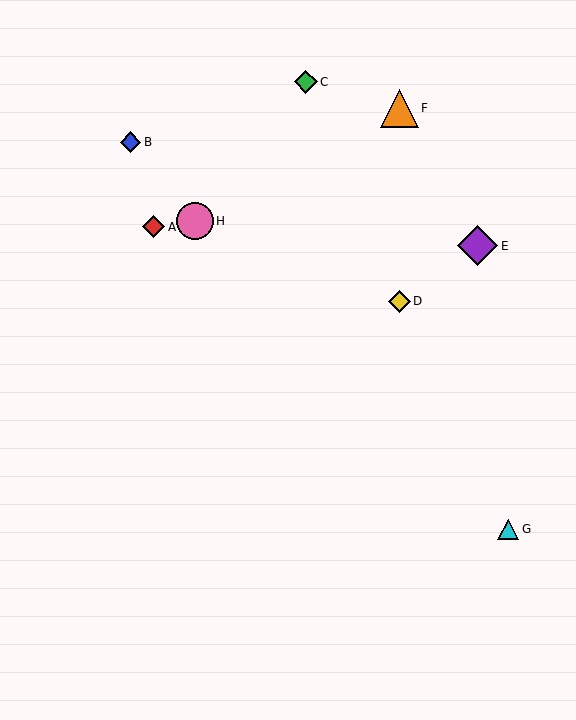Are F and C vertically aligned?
No, F is at x≈399 and C is at x≈306.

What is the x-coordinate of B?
Object B is at x≈131.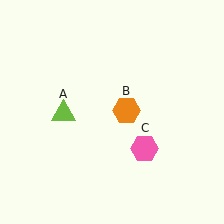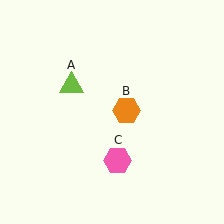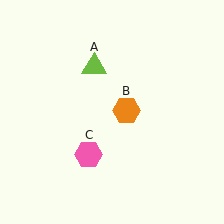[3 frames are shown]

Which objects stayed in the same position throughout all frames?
Orange hexagon (object B) remained stationary.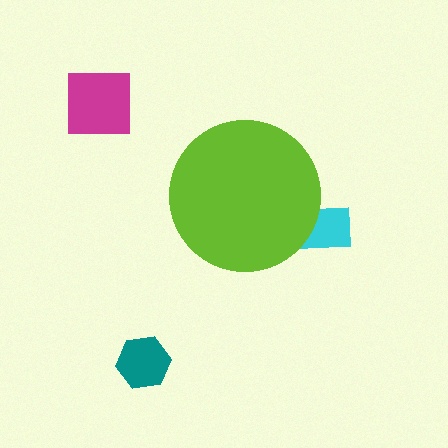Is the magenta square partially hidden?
No, the magenta square is fully visible.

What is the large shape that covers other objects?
A lime circle.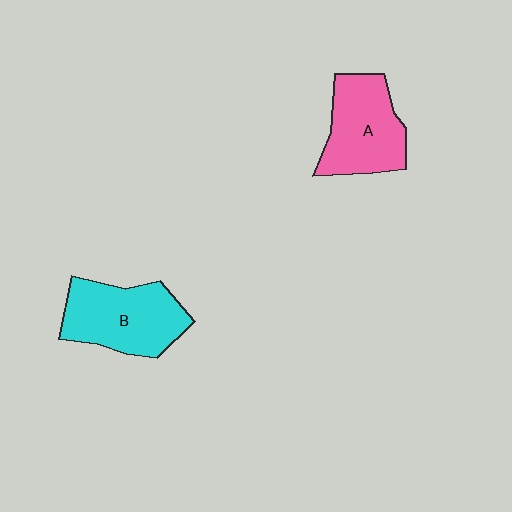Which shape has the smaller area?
Shape A (pink).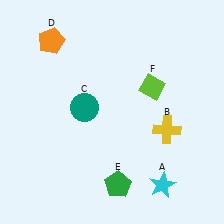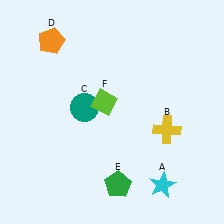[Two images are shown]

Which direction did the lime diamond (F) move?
The lime diamond (F) moved left.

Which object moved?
The lime diamond (F) moved left.